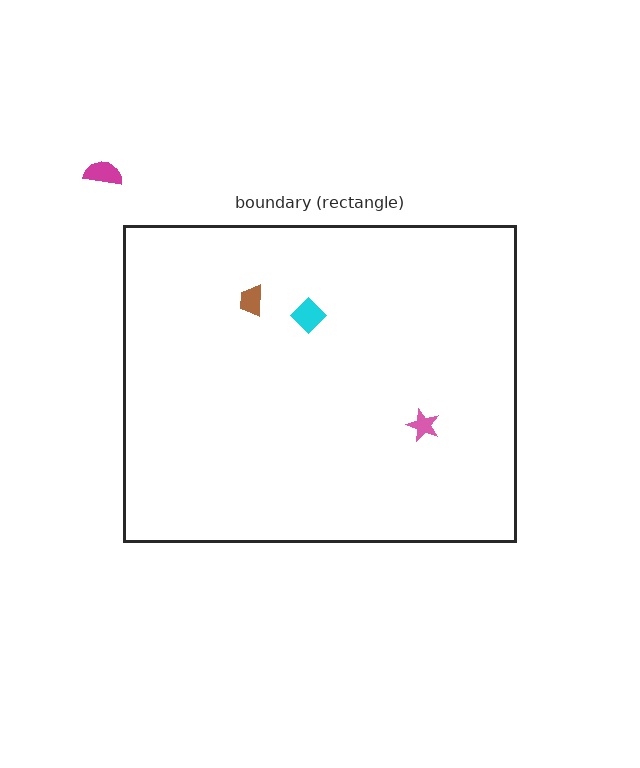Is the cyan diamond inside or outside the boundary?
Inside.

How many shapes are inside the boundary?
3 inside, 1 outside.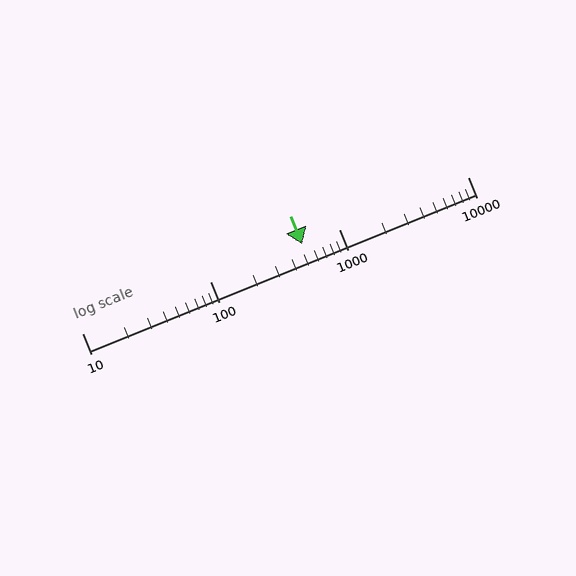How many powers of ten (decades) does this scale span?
The scale spans 3 decades, from 10 to 10000.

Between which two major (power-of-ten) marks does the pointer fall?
The pointer is between 100 and 1000.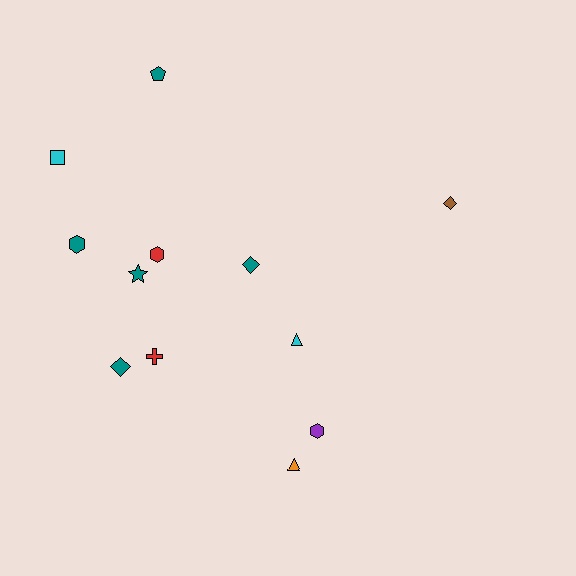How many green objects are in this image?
There are no green objects.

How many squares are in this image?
There is 1 square.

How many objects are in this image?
There are 12 objects.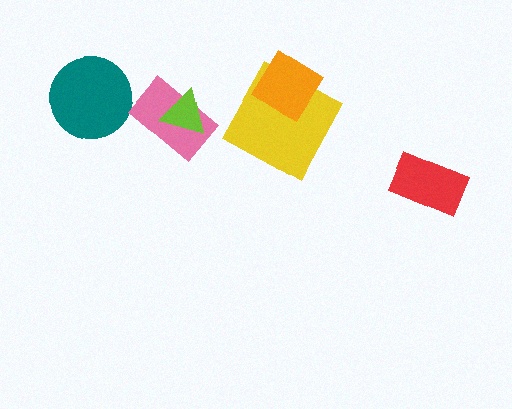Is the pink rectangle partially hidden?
Yes, it is partially covered by another shape.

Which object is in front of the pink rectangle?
The lime triangle is in front of the pink rectangle.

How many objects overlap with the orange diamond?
1 object overlaps with the orange diamond.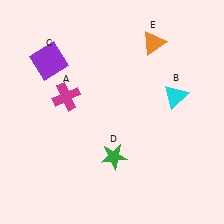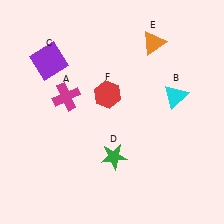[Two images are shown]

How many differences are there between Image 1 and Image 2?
There is 1 difference between the two images.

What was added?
A red hexagon (F) was added in Image 2.